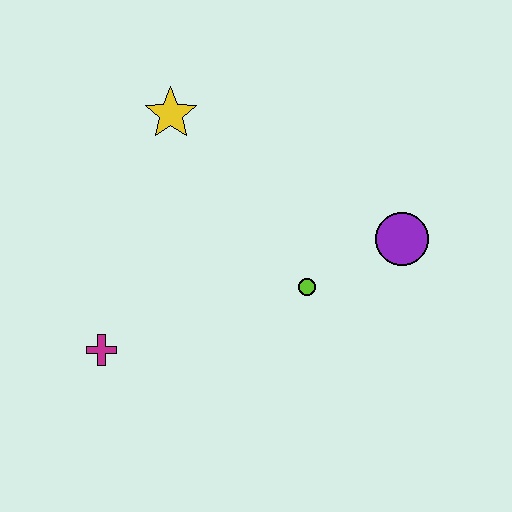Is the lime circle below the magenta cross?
No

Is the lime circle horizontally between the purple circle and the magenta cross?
Yes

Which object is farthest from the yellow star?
The purple circle is farthest from the yellow star.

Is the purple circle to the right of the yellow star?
Yes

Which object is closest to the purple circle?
The lime circle is closest to the purple circle.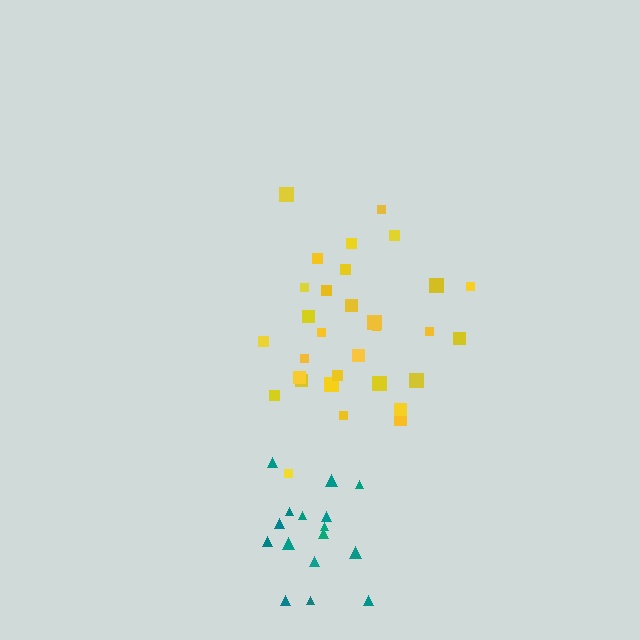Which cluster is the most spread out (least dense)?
Teal.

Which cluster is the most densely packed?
Yellow.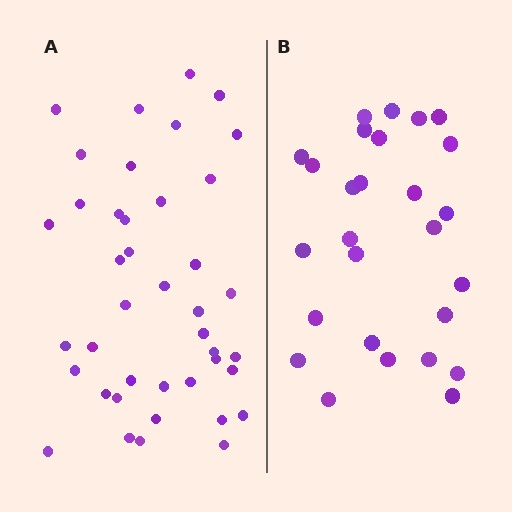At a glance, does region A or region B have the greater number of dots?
Region A (the left region) has more dots.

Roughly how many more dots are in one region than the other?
Region A has approximately 15 more dots than region B.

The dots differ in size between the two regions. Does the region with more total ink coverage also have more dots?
No. Region B has more total ink coverage because its dots are larger, but region A actually contains more individual dots. Total area can be misleading — the number of items is what matters here.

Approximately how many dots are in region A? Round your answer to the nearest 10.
About 40 dots. (The exact count is 41, which rounds to 40.)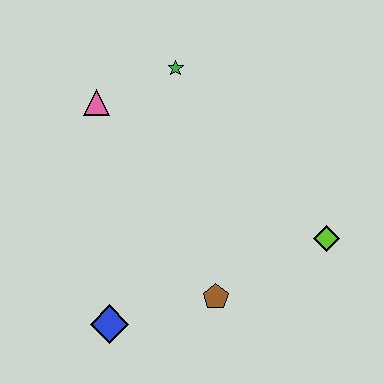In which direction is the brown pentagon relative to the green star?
The brown pentagon is below the green star.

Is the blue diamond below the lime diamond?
Yes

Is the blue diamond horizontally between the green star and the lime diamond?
No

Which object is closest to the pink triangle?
The green star is closest to the pink triangle.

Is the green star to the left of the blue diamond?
No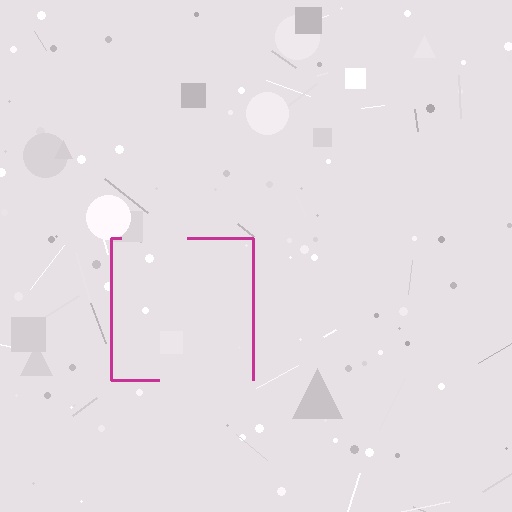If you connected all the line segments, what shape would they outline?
They would outline a square.